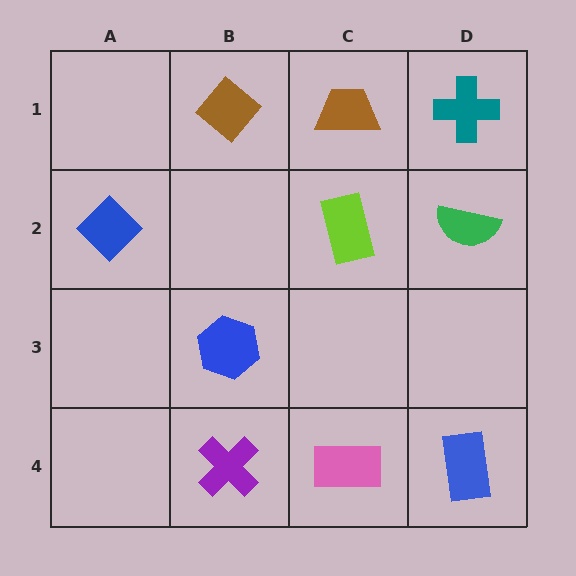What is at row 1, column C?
A brown trapezoid.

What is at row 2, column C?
A lime rectangle.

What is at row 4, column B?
A purple cross.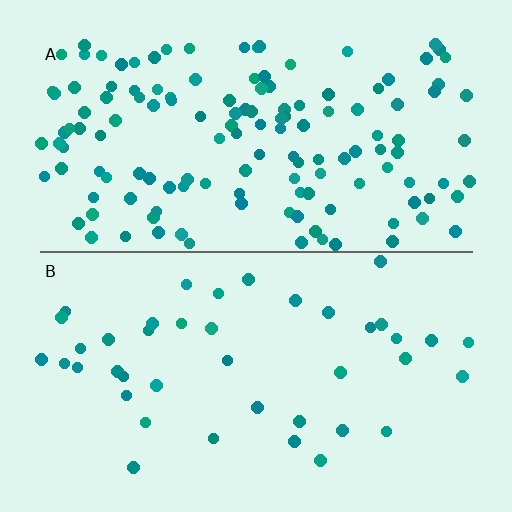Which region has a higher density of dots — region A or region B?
A (the top).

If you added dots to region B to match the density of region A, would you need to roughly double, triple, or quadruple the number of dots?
Approximately triple.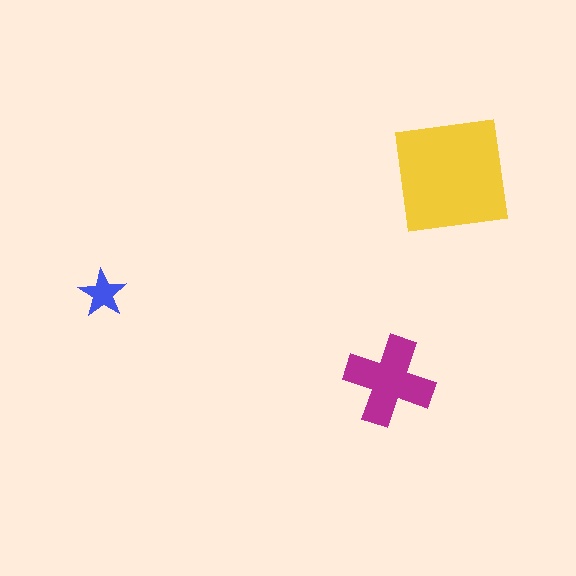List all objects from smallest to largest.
The blue star, the magenta cross, the yellow square.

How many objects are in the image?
There are 3 objects in the image.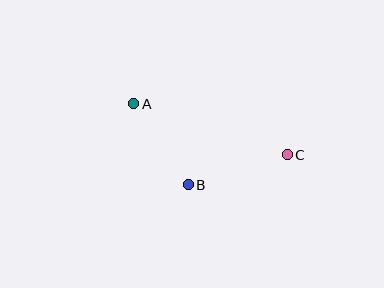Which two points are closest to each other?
Points A and B are closest to each other.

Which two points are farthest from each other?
Points A and C are farthest from each other.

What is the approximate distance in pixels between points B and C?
The distance between B and C is approximately 104 pixels.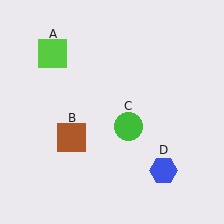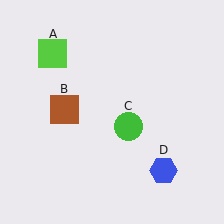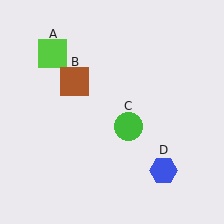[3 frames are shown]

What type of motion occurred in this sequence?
The brown square (object B) rotated clockwise around the center of the scene.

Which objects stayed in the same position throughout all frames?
Lime square (object A) and green circle (object C) and blue hexagon (object D) remained stationary.